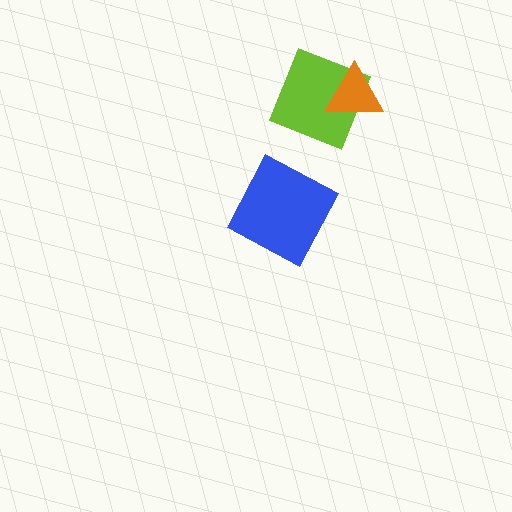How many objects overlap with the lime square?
1 object overlaps with the lime square.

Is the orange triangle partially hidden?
No, no other shape covers it.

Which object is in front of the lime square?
The orange triangle is in front of the lime square.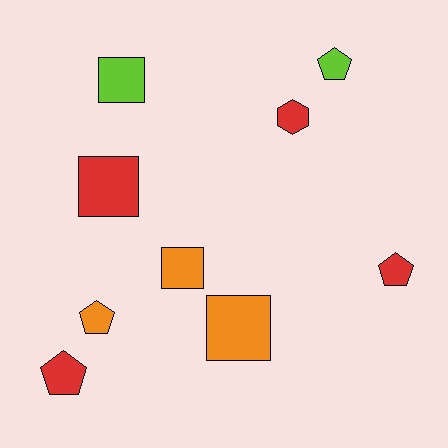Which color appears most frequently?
Red, with 4 objects.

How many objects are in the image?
There are 9 objects.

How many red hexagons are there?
There is 1 red hexagon.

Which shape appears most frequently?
Pentagon, with 4 objects.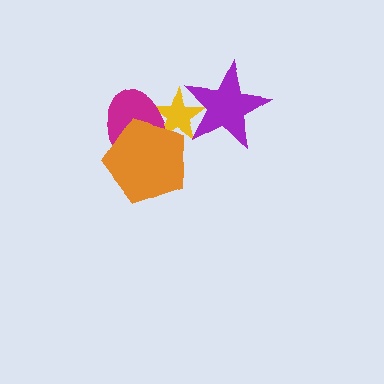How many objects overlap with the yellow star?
3 objects overlap with the yellow star.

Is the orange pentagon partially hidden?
No, no other shape covers it.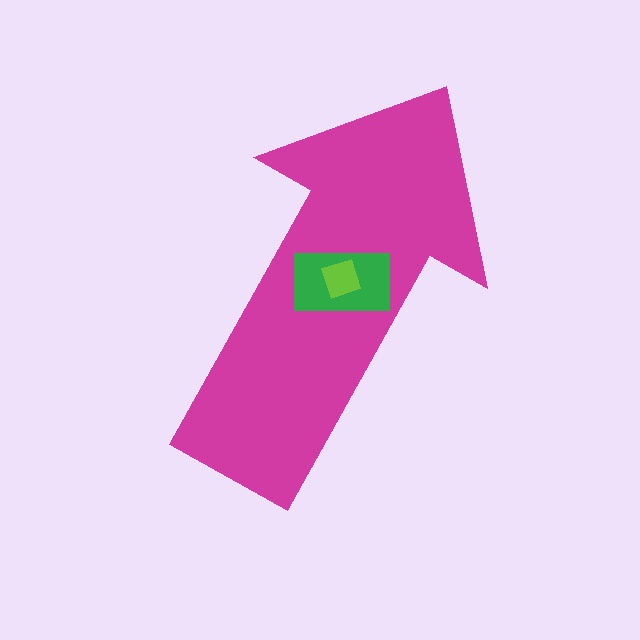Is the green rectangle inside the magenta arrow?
Yes.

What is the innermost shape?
The lime square.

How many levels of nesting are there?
3.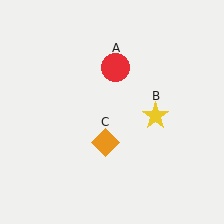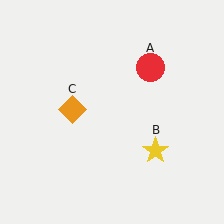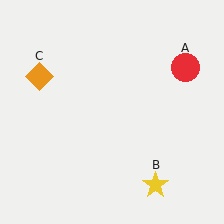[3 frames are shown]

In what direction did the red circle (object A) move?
The red circle (object A) moved right.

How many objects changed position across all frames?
3 objects changed position: red circle (object A), yellow star (object B), orange diamond (object C).